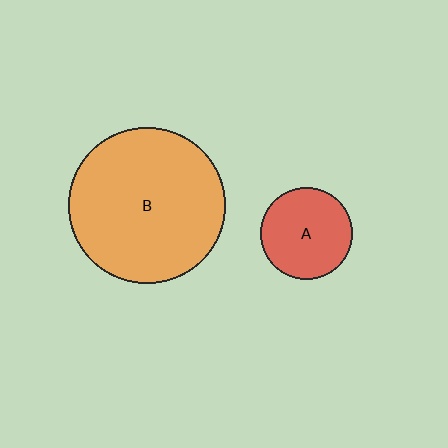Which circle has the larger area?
Circle B (orange).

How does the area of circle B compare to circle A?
Approximately 2.9 times.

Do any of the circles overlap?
No, none of the circles overlap.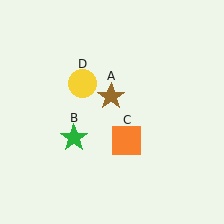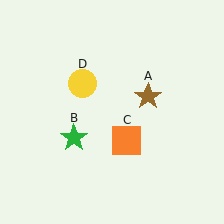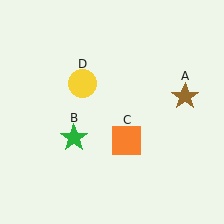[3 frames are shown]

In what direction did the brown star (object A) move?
The brown star (object A) moved right.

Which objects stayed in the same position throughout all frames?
Green star (object B) and orange square (object C) and yellow circle (object D) remained stationary.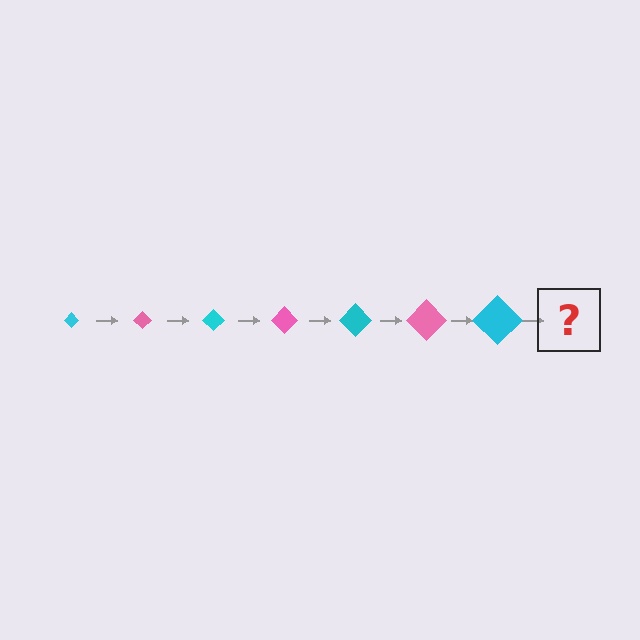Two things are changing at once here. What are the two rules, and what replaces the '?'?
The two rules are that the diamond grows larger each step and the color cycles through cyan and pink. The '?' should be a pink diamond, larger than the previous one.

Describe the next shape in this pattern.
It should be a pink diamond, larger than the previous one.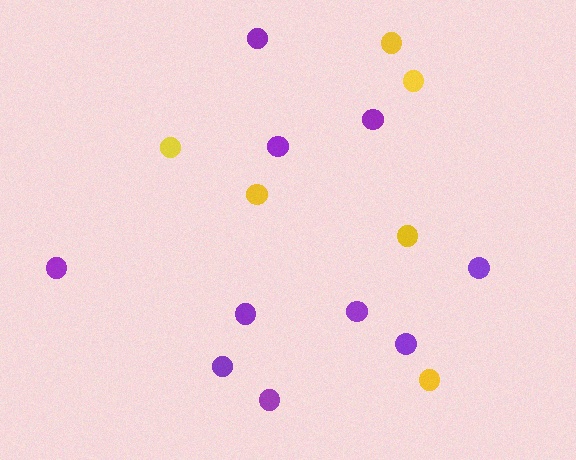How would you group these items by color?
There are 2 groups: one group of yellow circles (6) and one group of purple circles (10).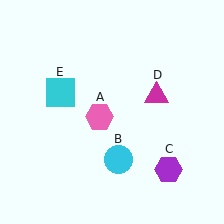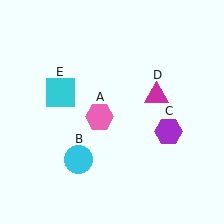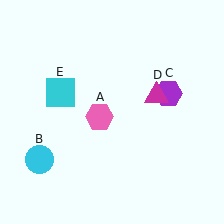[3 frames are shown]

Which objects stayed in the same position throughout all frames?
Pink hexagon (object A) and magenta triangle (object D) and cyan square (object E) remained stationary.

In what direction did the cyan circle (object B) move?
The cyan circle (object B) moved left.